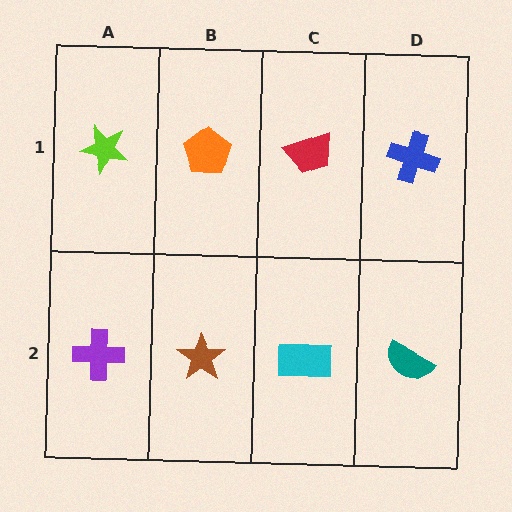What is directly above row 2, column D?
A blue cross.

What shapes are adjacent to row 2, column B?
An orange pentagon (row 1, column B), a purple cross (row 2, column A), a cyan rectangle (row 2, column C).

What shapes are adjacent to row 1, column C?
A cyan rectangle (row 2, column C), an orange pentagon (row 1, column B), a blue cross (row 1, column D).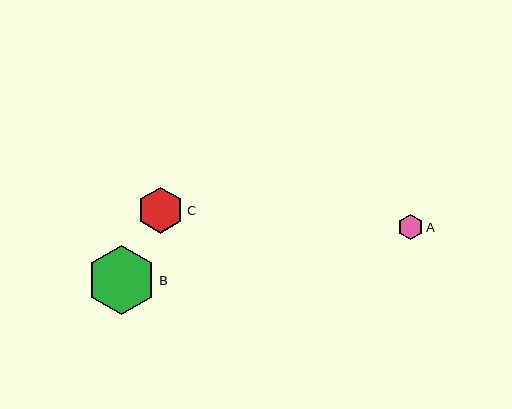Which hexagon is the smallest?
Hexagon A is the smallest with a size of approximately 25 pixels.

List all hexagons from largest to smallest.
From largest to smallest: B, C, A.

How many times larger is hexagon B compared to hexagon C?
Hexagon B is approximately 1.5 times the size of hexagon C.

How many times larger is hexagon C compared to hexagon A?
Hexagon C is approximately 1.8 times the size of hexagon A.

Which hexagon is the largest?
Hexagon B is the largest with a size of approximately 70 pixels.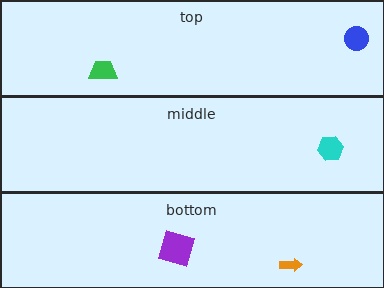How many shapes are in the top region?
2.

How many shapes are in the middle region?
1.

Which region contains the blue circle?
The top region.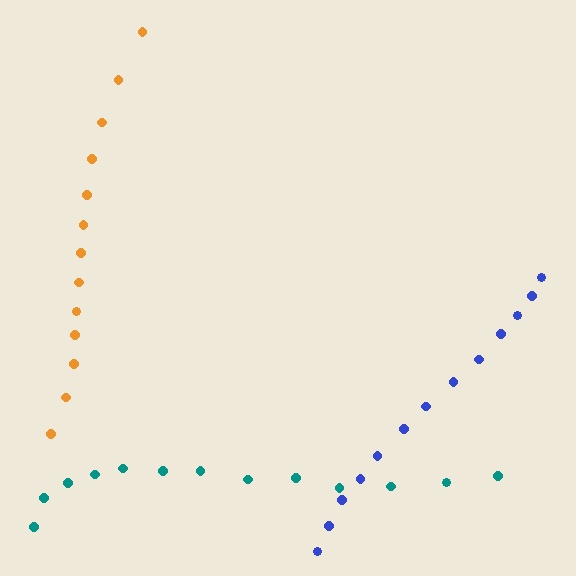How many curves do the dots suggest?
There are 3 distinct paths.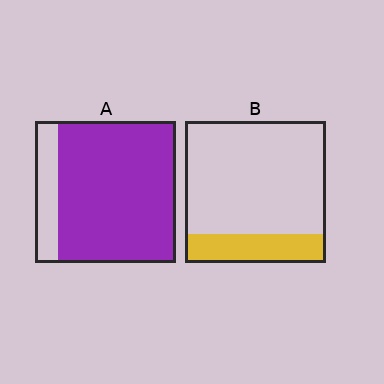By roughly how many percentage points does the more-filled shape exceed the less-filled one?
By roughly 65 percentage points (A over B).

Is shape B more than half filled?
No.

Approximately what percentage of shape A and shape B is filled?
A is approximately 85% and B is approximately 20%.